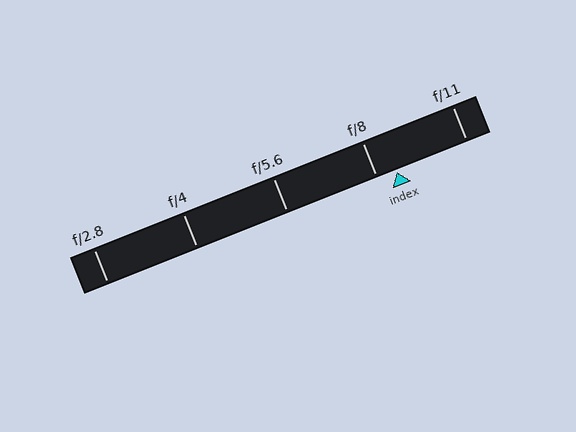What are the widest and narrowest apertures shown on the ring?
The widest aperture shown is f/2.8 and the narrowest is f/11.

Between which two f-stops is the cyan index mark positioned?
The index mark is between f/8 and f/11.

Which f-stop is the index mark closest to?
The index mark is closest to f/8.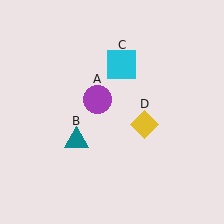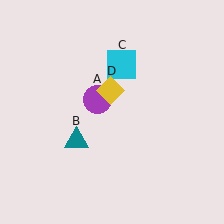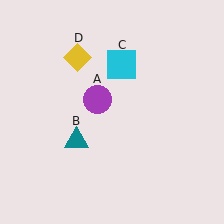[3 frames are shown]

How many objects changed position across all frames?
1 object changed position: yellow diamond (object D).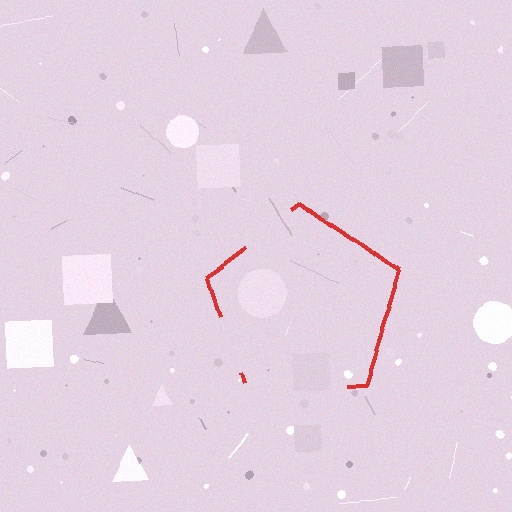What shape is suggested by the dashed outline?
The dashed outline suggests a pentagon.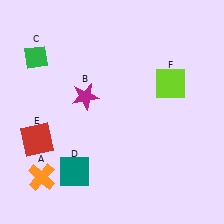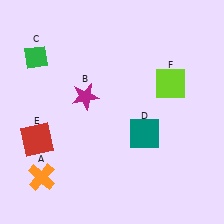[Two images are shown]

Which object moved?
The teal square (D) moved right.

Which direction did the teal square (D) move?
The teal square (D) moved right.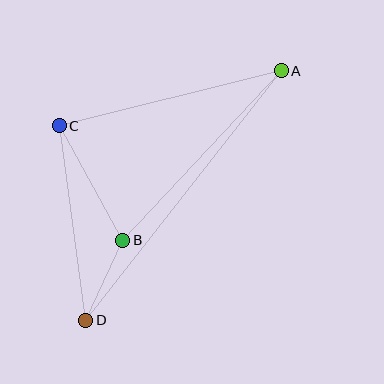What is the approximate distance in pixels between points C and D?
The distance between C and D is approximately 197 pixels.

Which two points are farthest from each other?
Points A and D are farthest from each other.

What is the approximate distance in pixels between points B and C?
The distance between B and C is approximately 131 pixels.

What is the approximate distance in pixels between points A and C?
The distance between A and C is approximately 229 pixels.